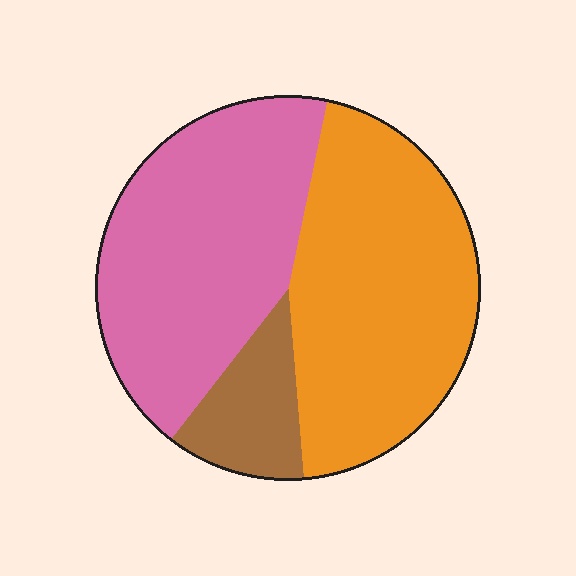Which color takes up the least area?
Brown, at roughly 10%.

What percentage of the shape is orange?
Orange takes up between a third and a half of the shape.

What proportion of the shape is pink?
Pink takes up about two fifths (2/5) of the shape.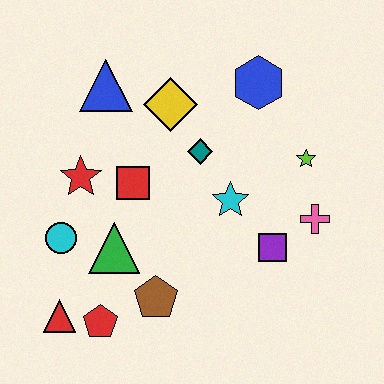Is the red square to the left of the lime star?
Yes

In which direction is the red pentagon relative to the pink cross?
The red pentagon is to the left of the pink cross.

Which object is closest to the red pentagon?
The red triangle is closest to the red pentagon.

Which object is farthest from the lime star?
The red triangle is farthest from the lime star.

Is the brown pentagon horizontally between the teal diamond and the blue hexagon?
No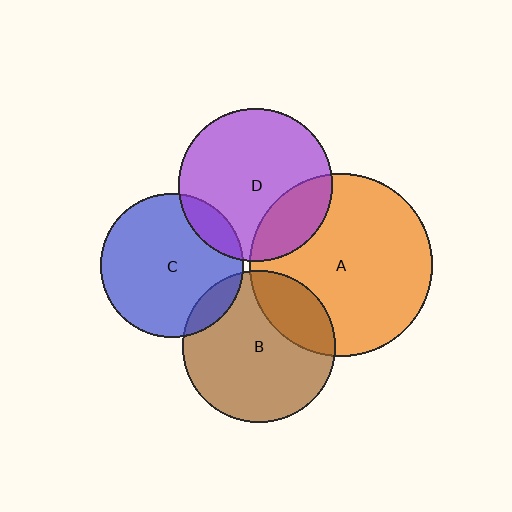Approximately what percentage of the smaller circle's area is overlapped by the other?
Approximately 25%.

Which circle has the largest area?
Circle A (orange).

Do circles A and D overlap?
Yes.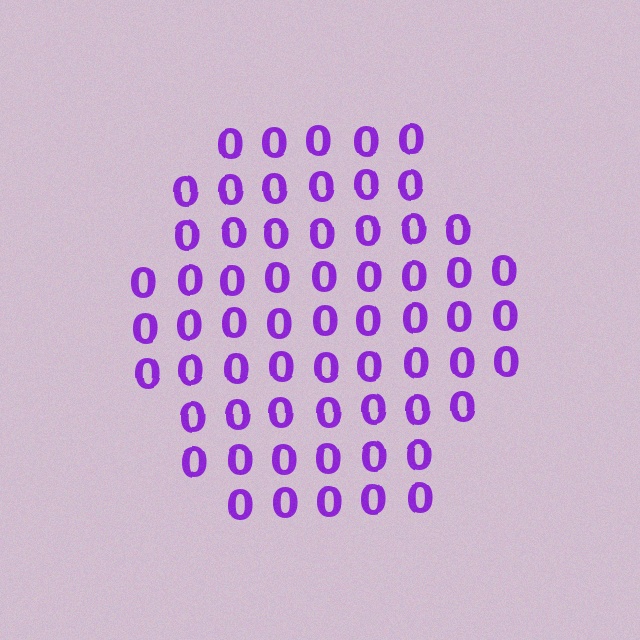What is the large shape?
The large shape is a hexagon.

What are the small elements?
The small elements are digit 0's.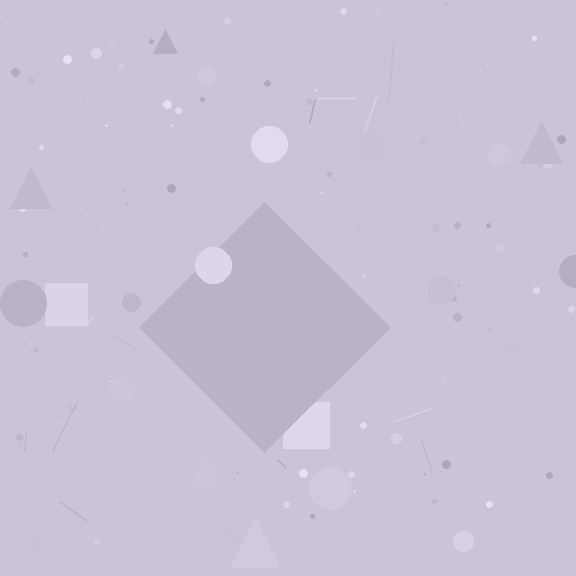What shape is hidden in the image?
A diamond is hidden in the image.